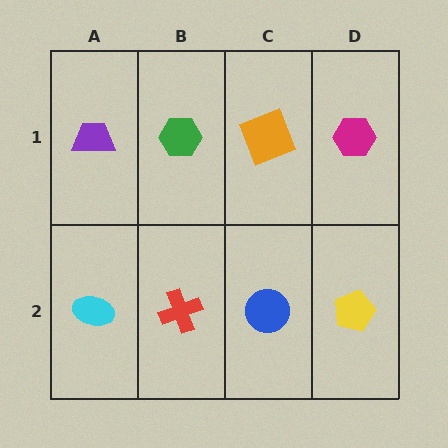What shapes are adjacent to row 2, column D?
A magenta hexagon (row 1, column D), a blue circle (row 2, column C).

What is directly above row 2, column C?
An orange square.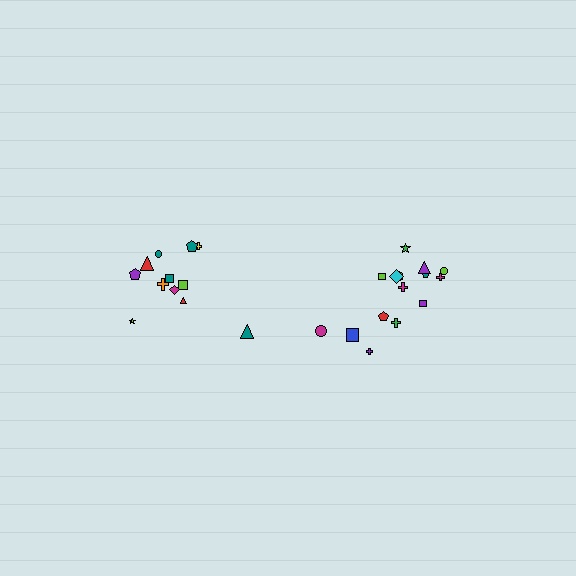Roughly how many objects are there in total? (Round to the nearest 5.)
Roughly 25 objects in total.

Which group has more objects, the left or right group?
The right group.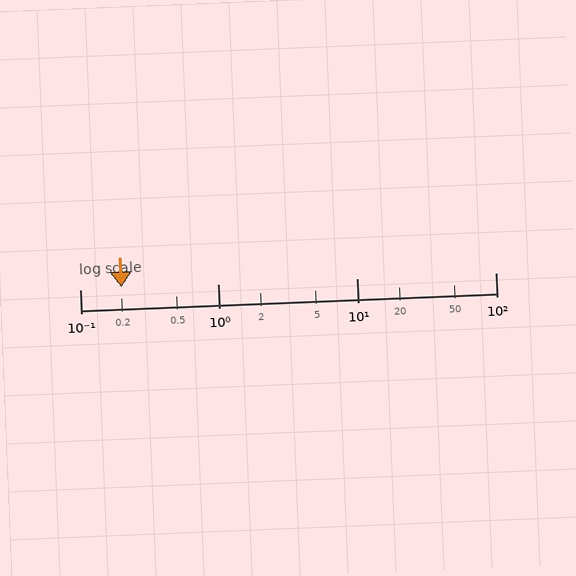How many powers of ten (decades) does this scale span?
The scale spans 3 decades, from 0.1 to 100.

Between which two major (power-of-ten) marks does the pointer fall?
The pointer is between 0.1 and 1.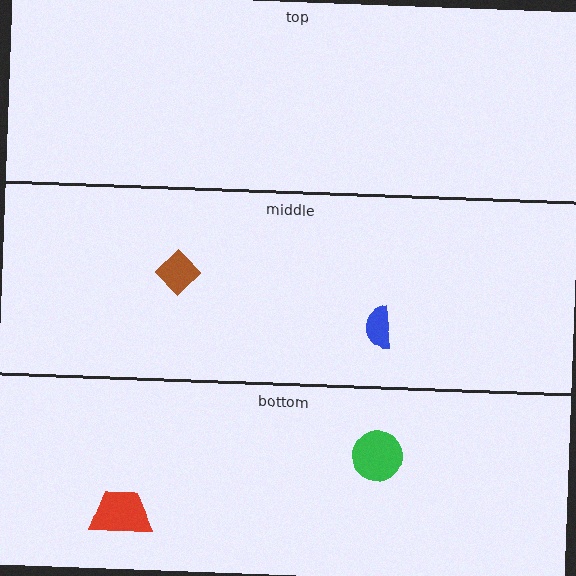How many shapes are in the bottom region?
2.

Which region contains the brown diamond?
The middle region.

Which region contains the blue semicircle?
The middle region.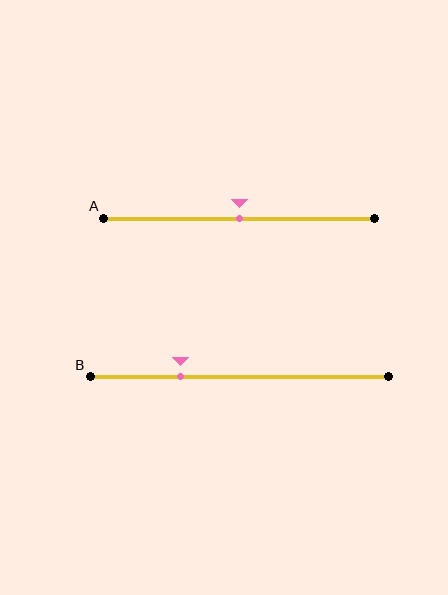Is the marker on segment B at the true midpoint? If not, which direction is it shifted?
No, the marker on segment B is shifted to the left by about 20% of the segment length.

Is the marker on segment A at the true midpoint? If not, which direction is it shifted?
Yes, the marker on segment A is at the true midpoint.